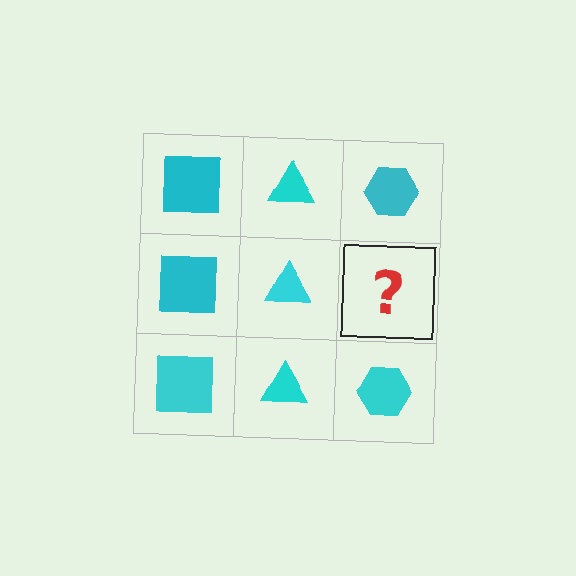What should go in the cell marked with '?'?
The missing cell should contain a cyan hexagon.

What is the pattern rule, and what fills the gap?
The rule is that each column has a consistent shape. The gap should be filled with a cyan hexagon.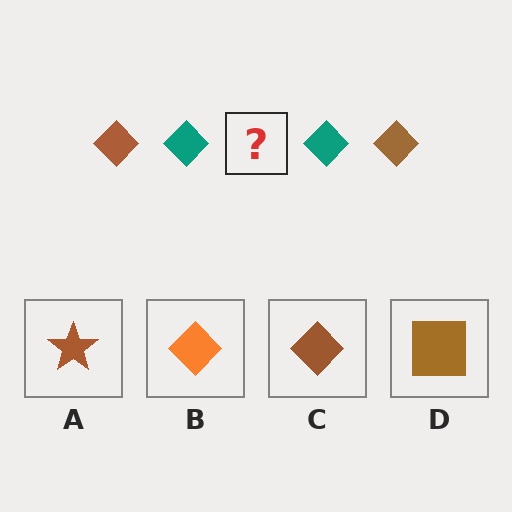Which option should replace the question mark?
Option C.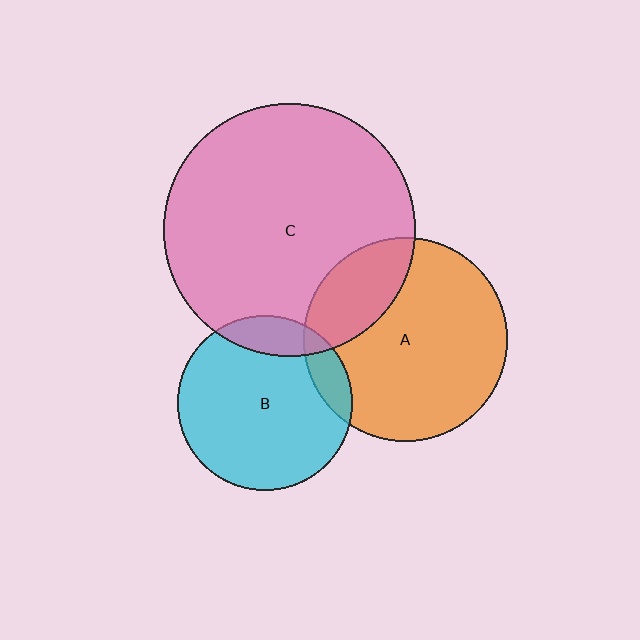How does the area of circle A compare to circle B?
Approximately 1.3 times.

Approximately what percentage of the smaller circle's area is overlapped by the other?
Approximately 15%.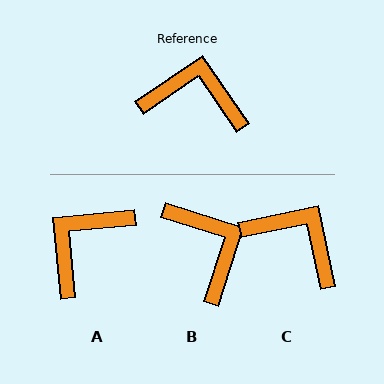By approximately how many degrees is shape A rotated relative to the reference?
Approximately 61 degrees counter-clockwise.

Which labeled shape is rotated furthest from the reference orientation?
A, about 61 degrees away.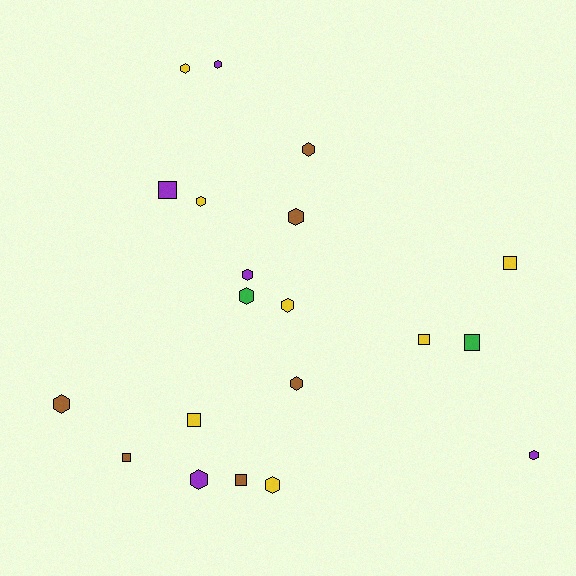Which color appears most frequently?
Yellow, with 7 objects.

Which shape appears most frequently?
Hexagon, with 13 objects.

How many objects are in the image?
There are 20 objects.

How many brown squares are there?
There are 2 brown squares.